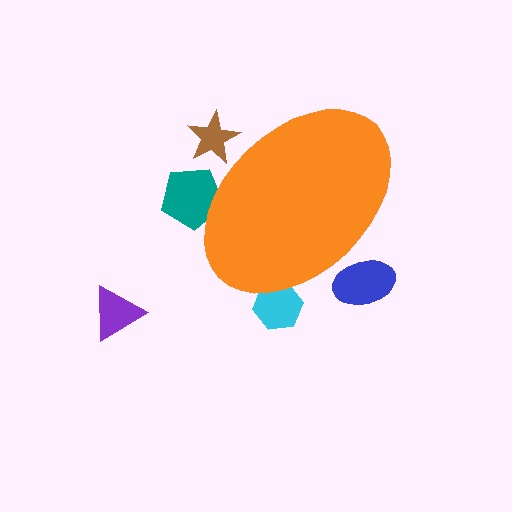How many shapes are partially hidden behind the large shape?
4 shapes are partially hidden.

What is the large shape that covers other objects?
An orange ellipse.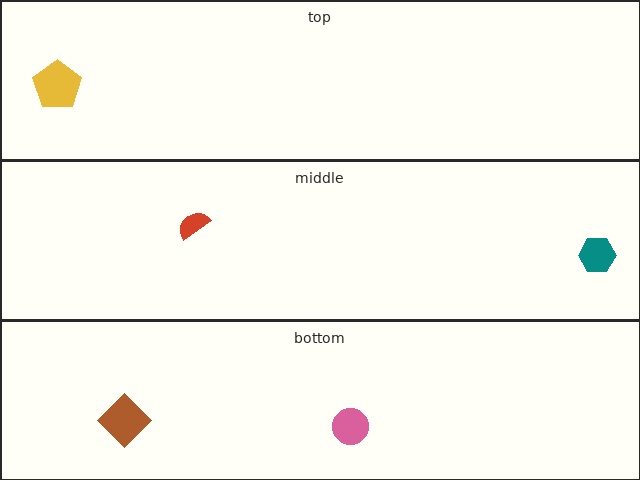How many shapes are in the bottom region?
2.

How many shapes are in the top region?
1.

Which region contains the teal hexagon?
The middle region.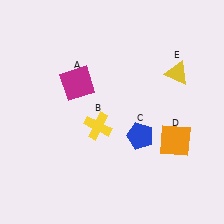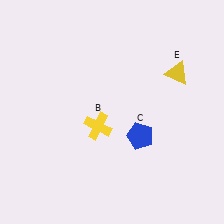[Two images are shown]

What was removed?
The orange square (D), the magenta square (A) were removed in Image 2.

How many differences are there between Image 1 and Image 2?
There are 2 differences between the two images.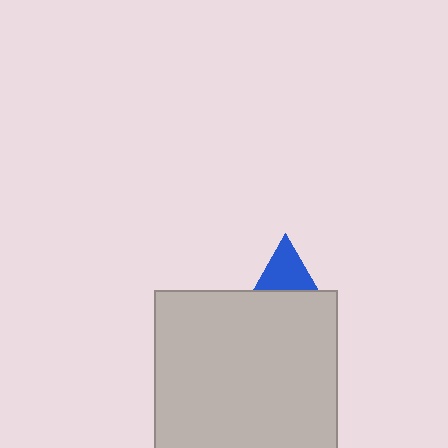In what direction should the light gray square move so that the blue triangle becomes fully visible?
The light gray square should move down. That is the shortest direction to clear the overlap and leave the blue triangle fully visible.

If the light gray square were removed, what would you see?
You would see the complete blue triangle.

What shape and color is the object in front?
The object in front is a light gray square.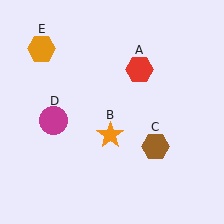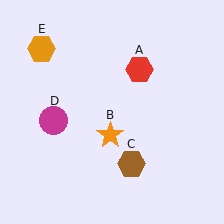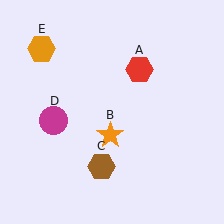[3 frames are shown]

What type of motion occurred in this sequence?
The brown hexagon (object C) rotated clockwise around the center of the scene.